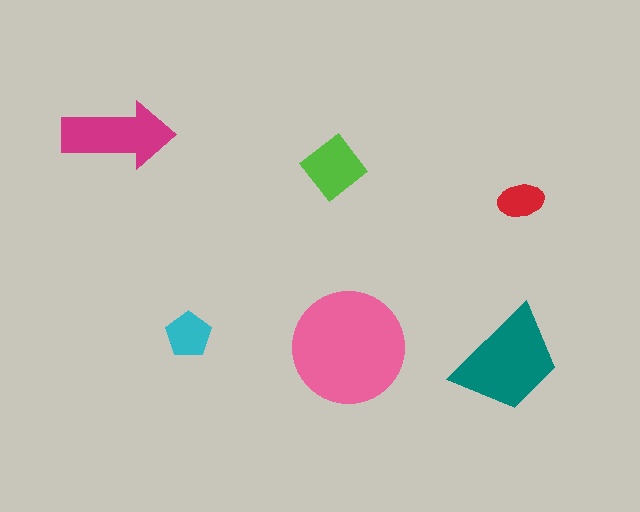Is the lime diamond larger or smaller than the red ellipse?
Larger.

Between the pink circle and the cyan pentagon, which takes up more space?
The pink circle.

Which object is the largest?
The pink circle.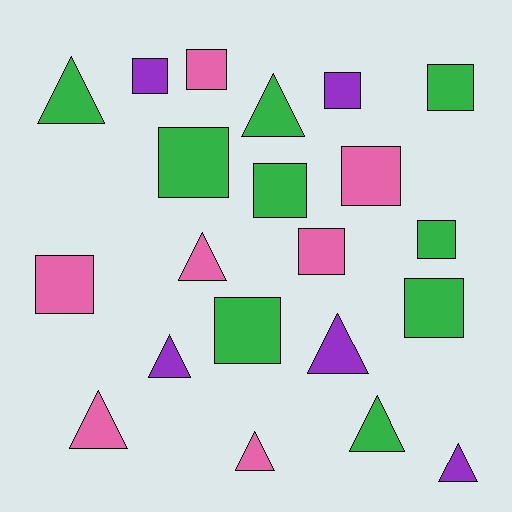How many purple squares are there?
There are 2 purple squares.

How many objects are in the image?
There are 21 objects.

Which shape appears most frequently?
Square, with 12 objects.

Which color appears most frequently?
Green, with 9 objects.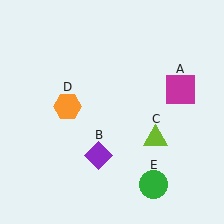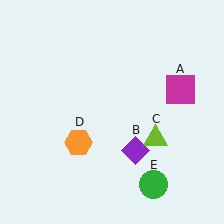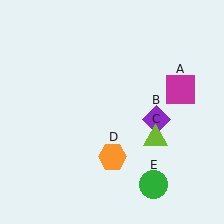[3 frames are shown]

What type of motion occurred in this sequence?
The purple diamond (object B), orange hexagon (object D) rotated counterclockwise around the center of the scene.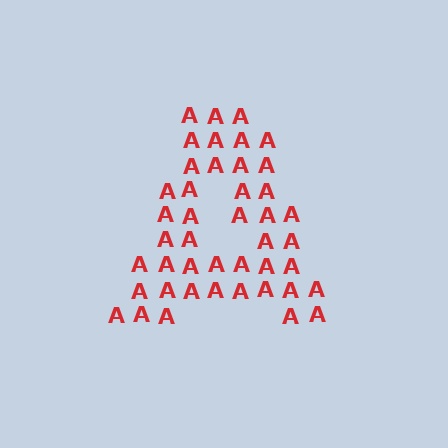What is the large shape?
The large shape is the letter A.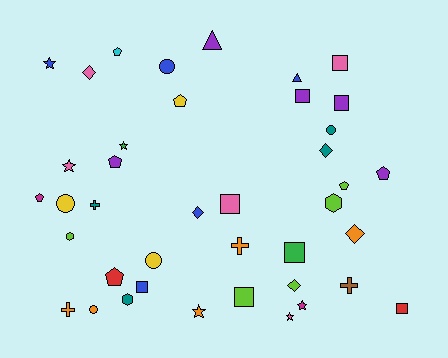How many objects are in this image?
There are 40 objects.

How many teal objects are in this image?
There are 4 teal objects.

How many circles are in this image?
There are 5 circles.